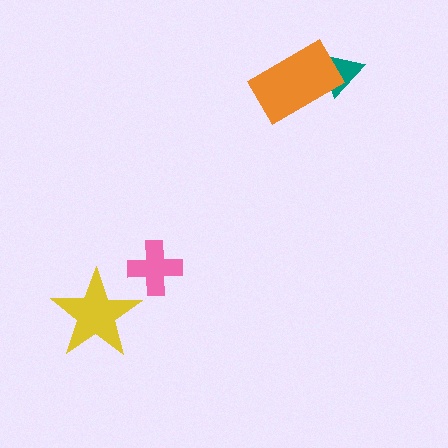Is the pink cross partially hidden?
No, no other shape covers it.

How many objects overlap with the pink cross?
0 objects overlap with the pink cross.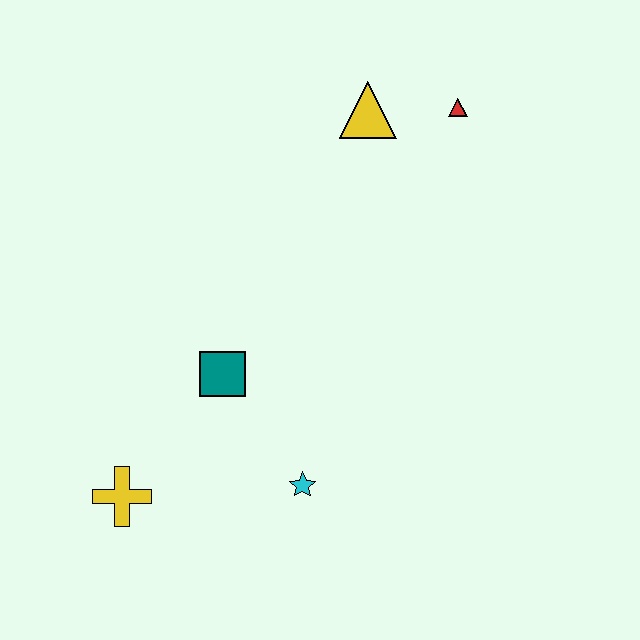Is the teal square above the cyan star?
Yes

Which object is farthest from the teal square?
The red triangle is farthest from the teal square.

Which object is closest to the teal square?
The cyan star is closest to the teal square.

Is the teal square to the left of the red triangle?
Yes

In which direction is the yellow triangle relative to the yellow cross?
The yellow triangle is above the yellow cross.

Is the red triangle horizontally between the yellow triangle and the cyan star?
No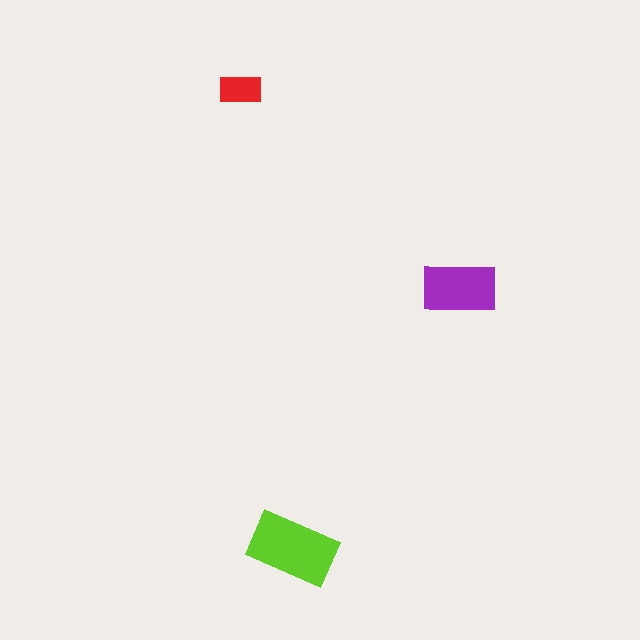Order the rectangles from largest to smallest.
the lime one, the purple one, the red one.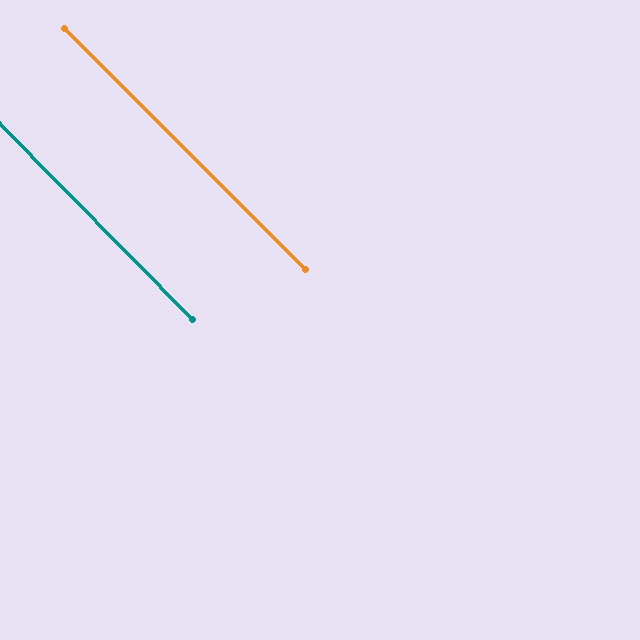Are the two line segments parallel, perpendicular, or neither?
Parallel — their directions differ by only 0.3°.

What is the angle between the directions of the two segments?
Approximately 0 degrees.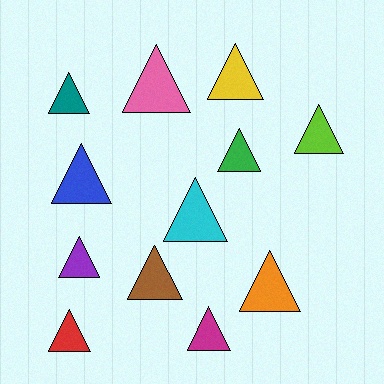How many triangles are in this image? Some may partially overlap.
There are 12 triangles.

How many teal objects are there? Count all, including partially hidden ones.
There is 1 teal object.